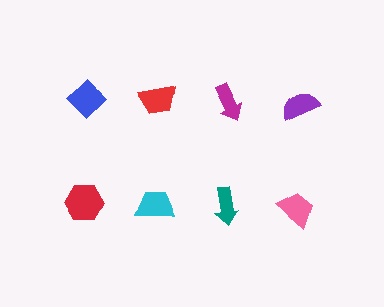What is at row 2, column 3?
A teal arrow.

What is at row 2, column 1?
A red hexagon.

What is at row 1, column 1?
A blue diamond.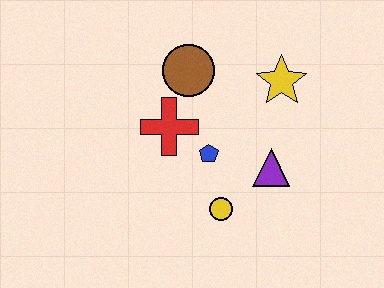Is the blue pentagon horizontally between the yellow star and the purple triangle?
No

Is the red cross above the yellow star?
No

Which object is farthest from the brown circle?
The yellow circle is farthest from the brown circle.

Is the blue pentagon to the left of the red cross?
No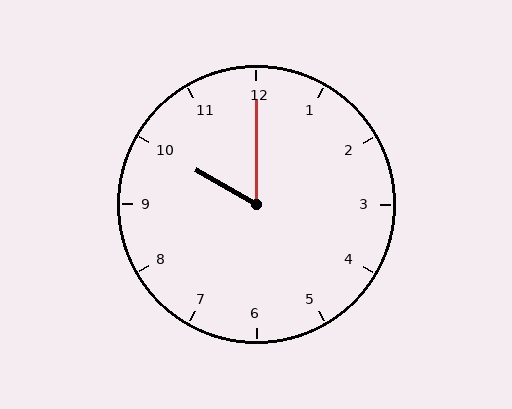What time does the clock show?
10:00.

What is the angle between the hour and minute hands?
Approximately 60 degrees.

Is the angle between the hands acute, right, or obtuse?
It is acute.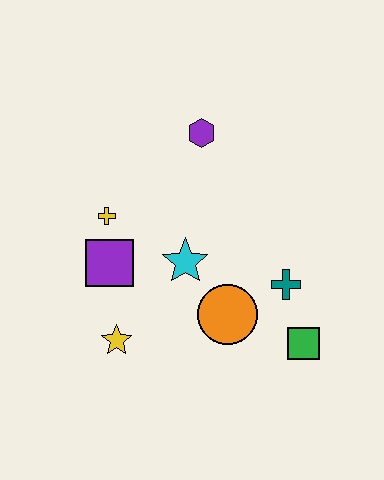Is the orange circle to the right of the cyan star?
Yes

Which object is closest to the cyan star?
The orange circle is closest to the cyan star.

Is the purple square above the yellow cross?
No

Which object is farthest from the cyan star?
The green square is farthest from the cyan star.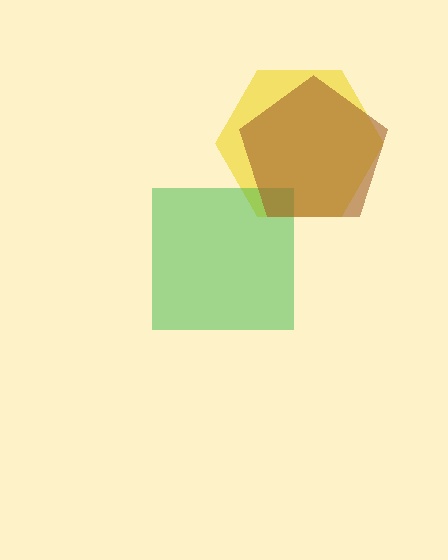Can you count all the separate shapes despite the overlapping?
Yes, there are 3 separate shapes.